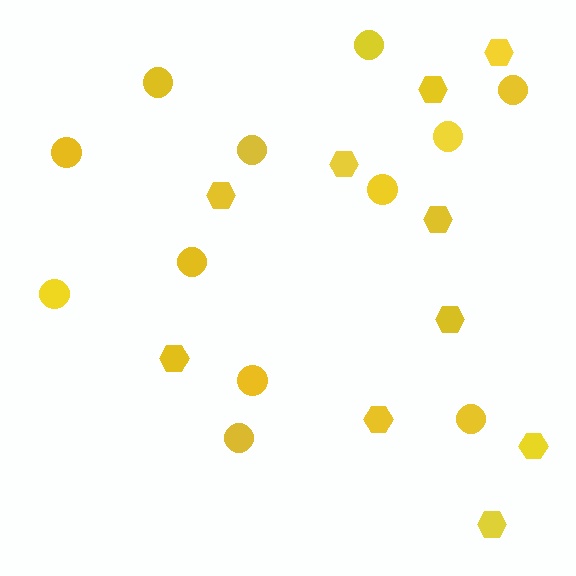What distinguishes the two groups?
There are 2 groups: one group of circles (12) and one group of hexagons (10).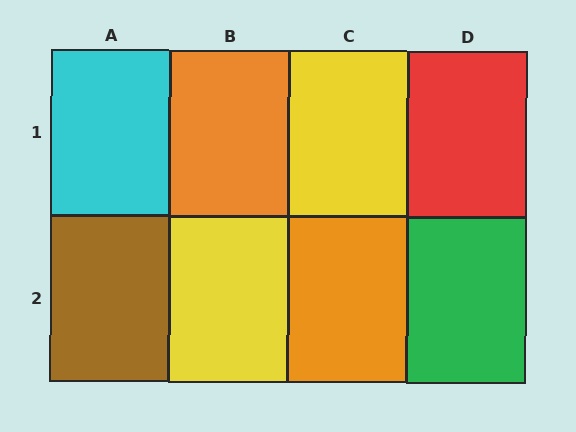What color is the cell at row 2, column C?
Orange.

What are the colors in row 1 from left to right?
Cyan, orange, yellow, red.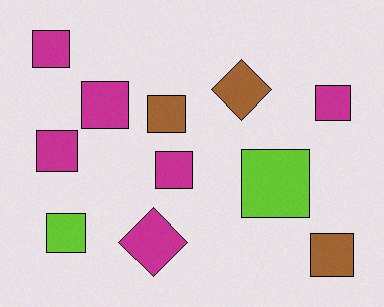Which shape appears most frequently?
Square, with 9 objects.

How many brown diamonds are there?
There is 1 brown diamond.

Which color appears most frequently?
Magenta, with 6 objects.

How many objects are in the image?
There are 11 objects.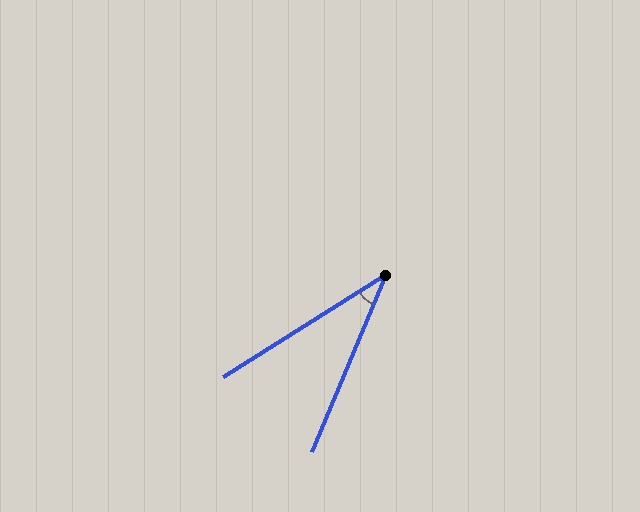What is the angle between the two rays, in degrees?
Approximately 35 degrees.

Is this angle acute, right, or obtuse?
It is acute.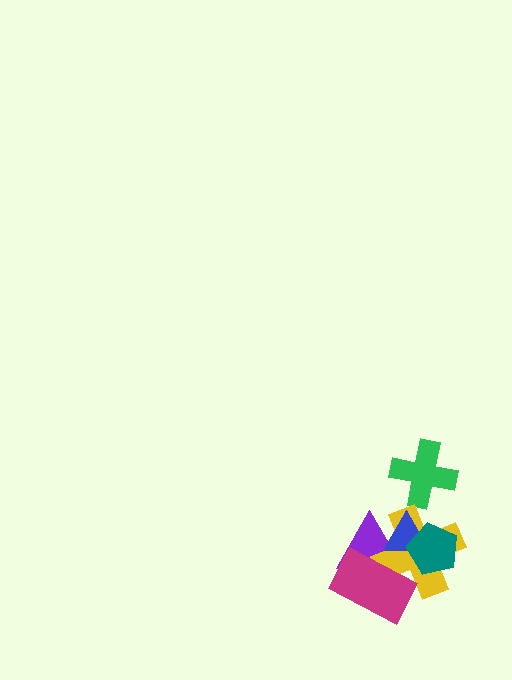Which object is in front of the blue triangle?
The teal pentagon is in front of the blue triangle.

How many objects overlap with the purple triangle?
3 objects overlap with the purple triangle.